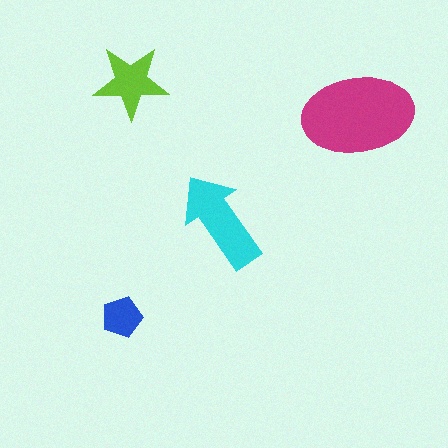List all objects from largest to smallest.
The magenta ellipse, the cyan arrow, the lime star, the blue pentagon.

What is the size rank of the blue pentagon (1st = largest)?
4th.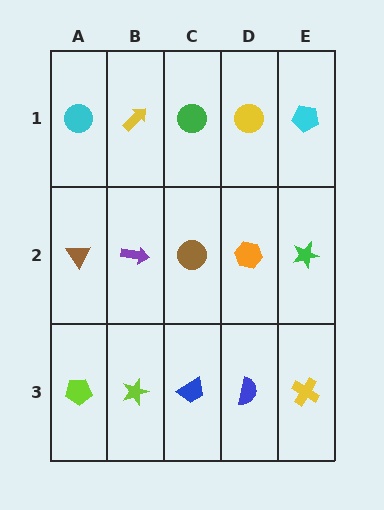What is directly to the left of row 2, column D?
A brown circle.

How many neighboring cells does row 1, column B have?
3.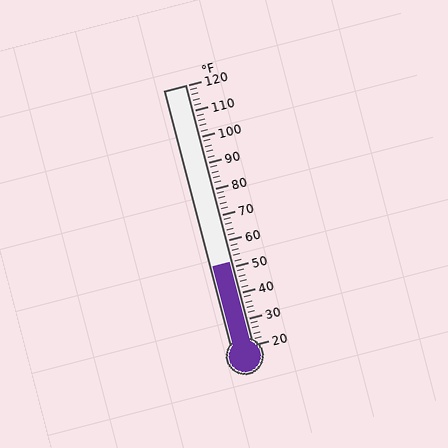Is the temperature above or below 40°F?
The temperature is above 40°F.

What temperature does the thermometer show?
The thermometer shows approximately 52°F.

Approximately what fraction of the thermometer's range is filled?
The thermometer is filled to approximately 30% of its range.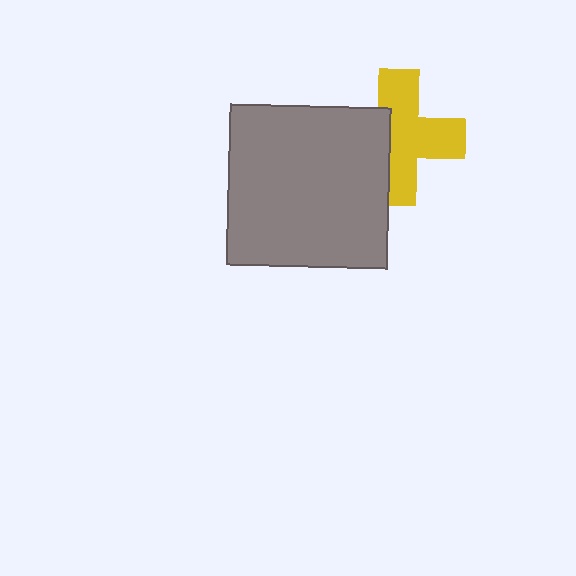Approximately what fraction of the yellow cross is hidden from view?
Roughly 35% of the yellow cross is hidden behind the gray square.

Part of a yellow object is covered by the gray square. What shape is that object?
It is a cross.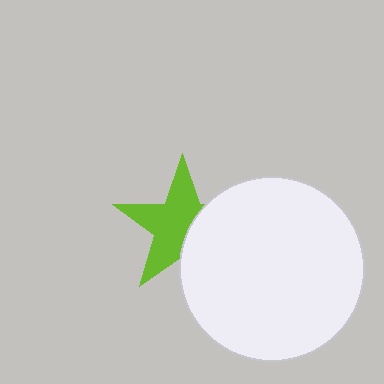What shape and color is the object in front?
The object in front is a white circle.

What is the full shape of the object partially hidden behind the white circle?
The partially hidden object is a lime star.